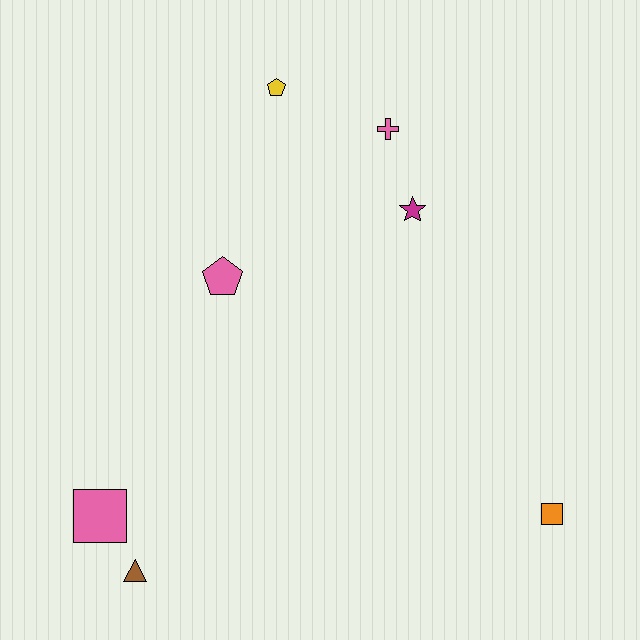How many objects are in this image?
There are 7 objects.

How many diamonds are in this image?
There are no diamonds.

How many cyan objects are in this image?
There are no cyan objects.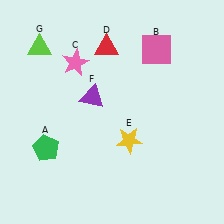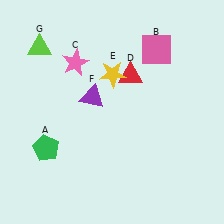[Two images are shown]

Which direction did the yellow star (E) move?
The yellow star (E) moved up.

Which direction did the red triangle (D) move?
The red triangle (D) moved down.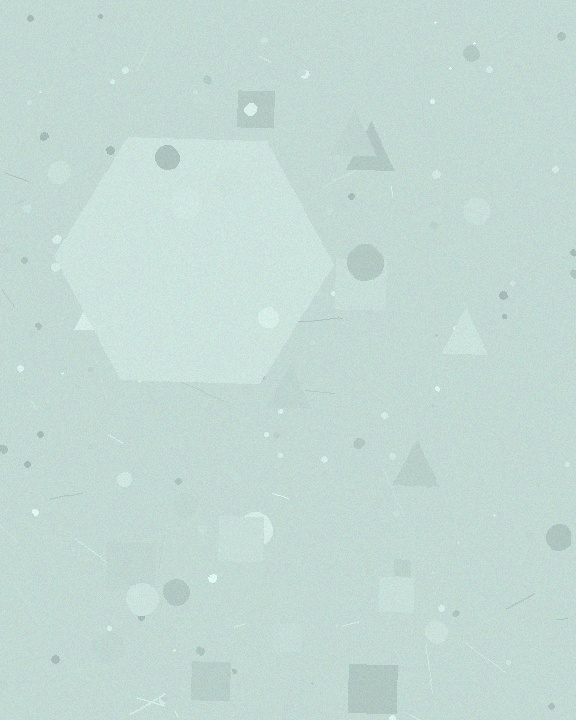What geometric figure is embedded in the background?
A hexagon is embedded in the background.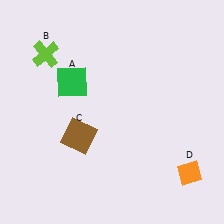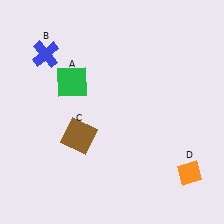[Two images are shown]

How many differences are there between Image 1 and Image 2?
There is 1 difference between the two images.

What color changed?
The cross (B) changed from lime in Image 1 to blue in Image 2.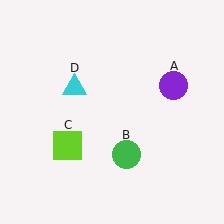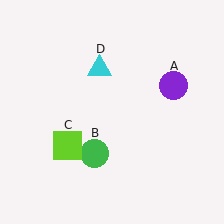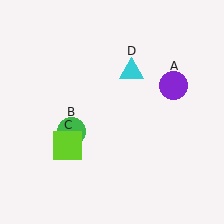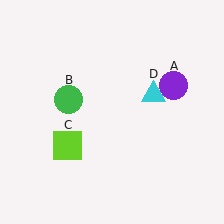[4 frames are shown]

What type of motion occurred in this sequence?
The green circle (object B), cyan triangle (object D) rotated clockwise around the center of the scene.